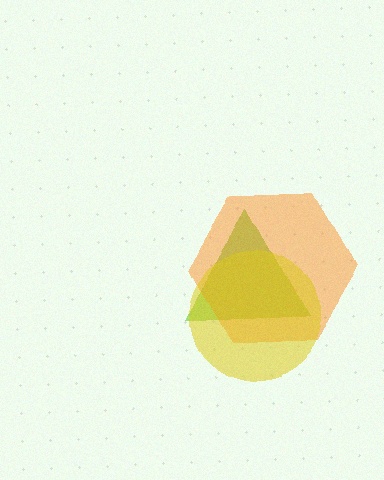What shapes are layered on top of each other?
The layered shapes are: a lime triangle, an orange hexagon, a yellow circle.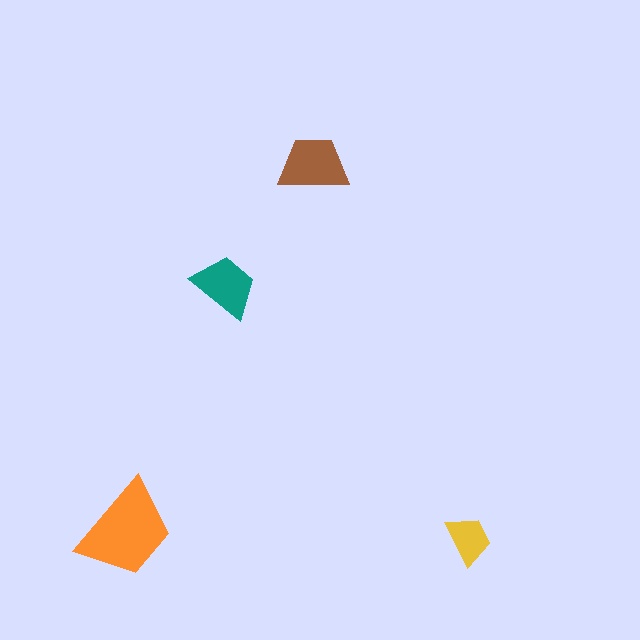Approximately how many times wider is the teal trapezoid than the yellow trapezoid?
About 1.5 times wider.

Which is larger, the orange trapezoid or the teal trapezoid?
The orange one.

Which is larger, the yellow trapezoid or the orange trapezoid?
The orange one.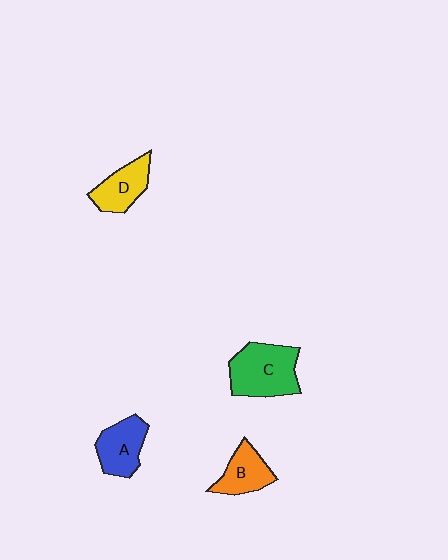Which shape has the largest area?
Shape C (green).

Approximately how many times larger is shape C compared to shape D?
Approximately 1.5 times.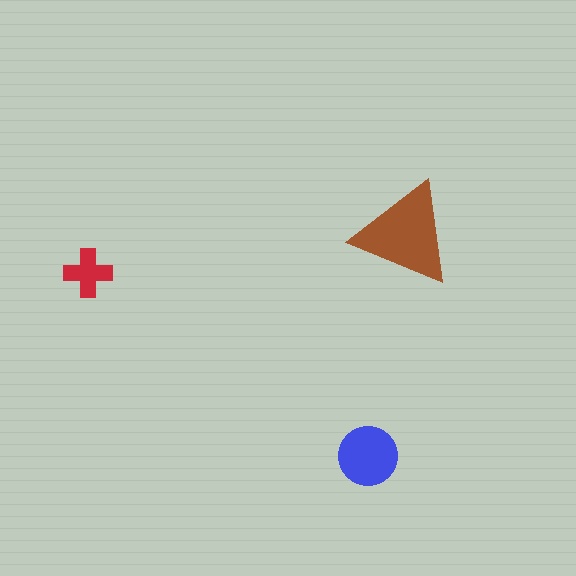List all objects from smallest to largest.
The red cross, the blue circle, the brown triangle.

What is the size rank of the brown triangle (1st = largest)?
1st.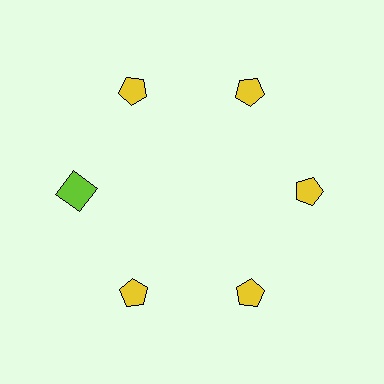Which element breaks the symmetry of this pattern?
The lime square at roughly the 9 o'clock position breaks the symmetry. All other shapes are yellow pentagons.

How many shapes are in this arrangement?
There are 6 shapes arranged in a ring pattern.